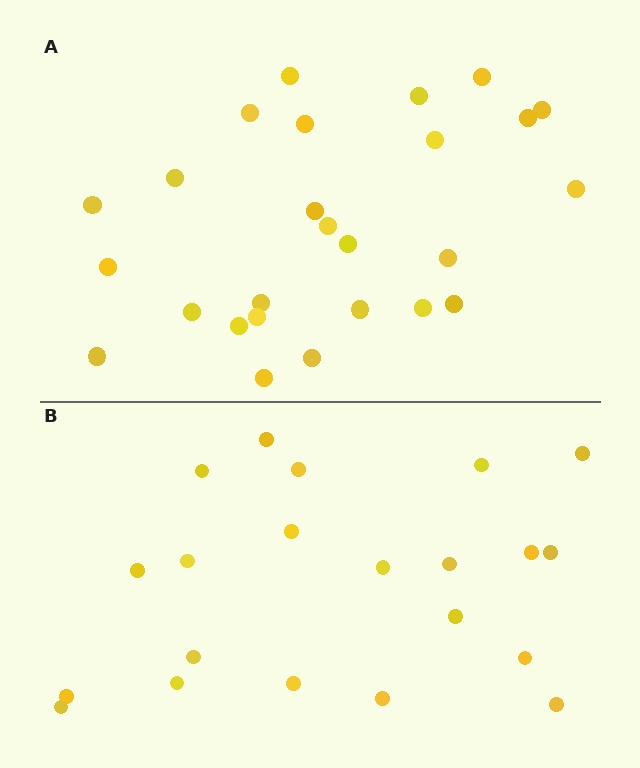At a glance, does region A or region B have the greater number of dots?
Region A (the top region) has more dots.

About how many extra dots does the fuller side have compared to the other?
Region A has about 5 more dots than region B.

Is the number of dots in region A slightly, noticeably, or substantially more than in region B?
Region A has only slightly more — the two regions are fairly close. The ratio is roughly 1.2 to 1.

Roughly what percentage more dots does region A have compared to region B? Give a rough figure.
About 25% more.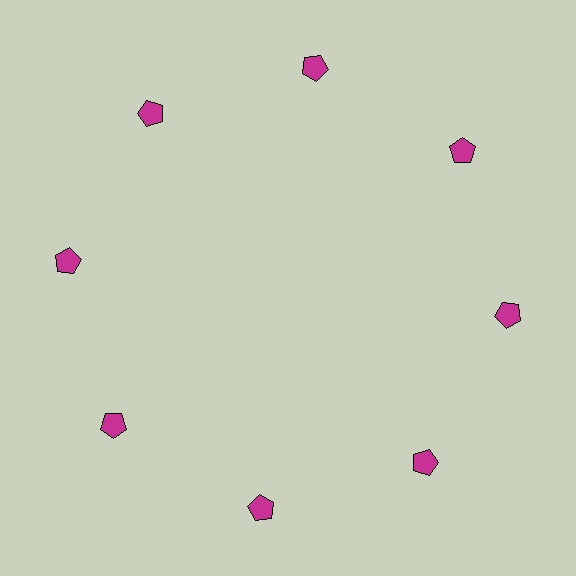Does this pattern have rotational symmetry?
Yes, this pattern has 8-fold rotational symmetry. It looks the same after rotating 45 degrees around the center.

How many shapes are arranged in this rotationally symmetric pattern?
There are 8 shapes, arranged in 8 groups of 1.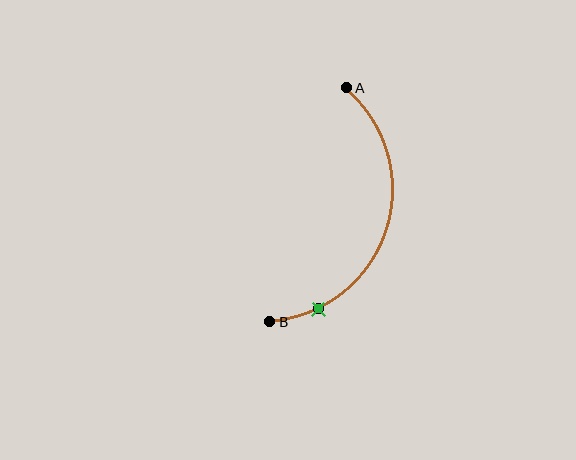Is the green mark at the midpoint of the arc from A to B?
No. The green mark lies on the arc but is closer to endpoint B. The arc midpoint would be at the point on the curve equidistant along the arc from both A and B.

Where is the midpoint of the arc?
The arc midpoint is the point on the curve farthest from the straight line joining A and B. It sits to the right of that line.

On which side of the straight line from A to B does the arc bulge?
The arc bulges to the right of the straight line connecting A and B.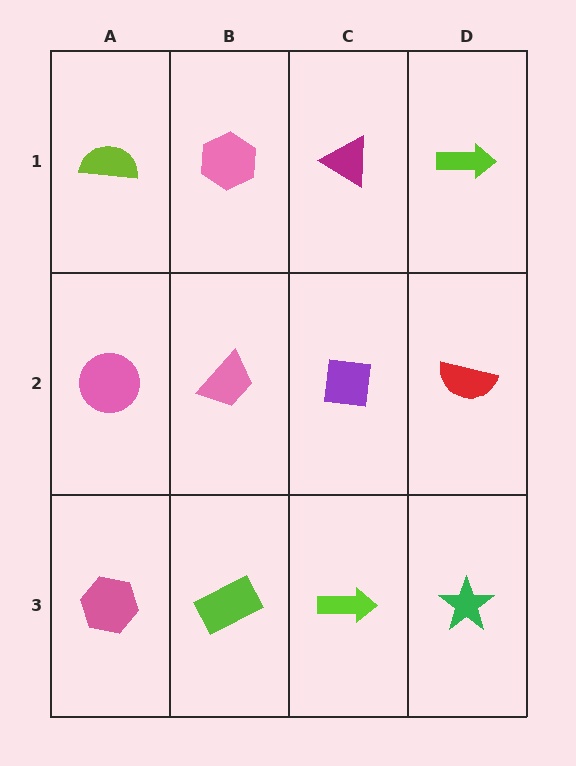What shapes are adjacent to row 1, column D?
A red semicircle (row 2, column D), a magenta triangle (row 1, column C).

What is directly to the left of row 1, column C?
A pink hexagon.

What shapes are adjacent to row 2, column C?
A magenta triangle (row 1, column C), a lime arrow (row 3, column C), a pink trapezoid (row 2, column B), a red semicircle (row 2, column D).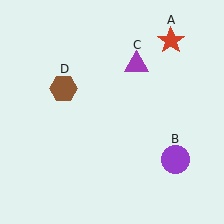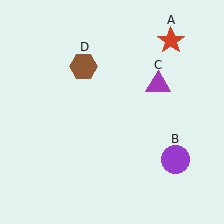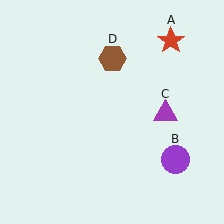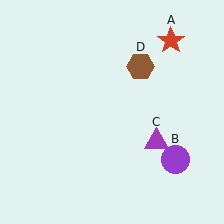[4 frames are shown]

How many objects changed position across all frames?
2 objects changed position: purple triangle (object C), brown hexagon (object D).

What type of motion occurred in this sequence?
The purple triangle (object C), brown hexagon (object D) rotated clockwise around the center of the scene.